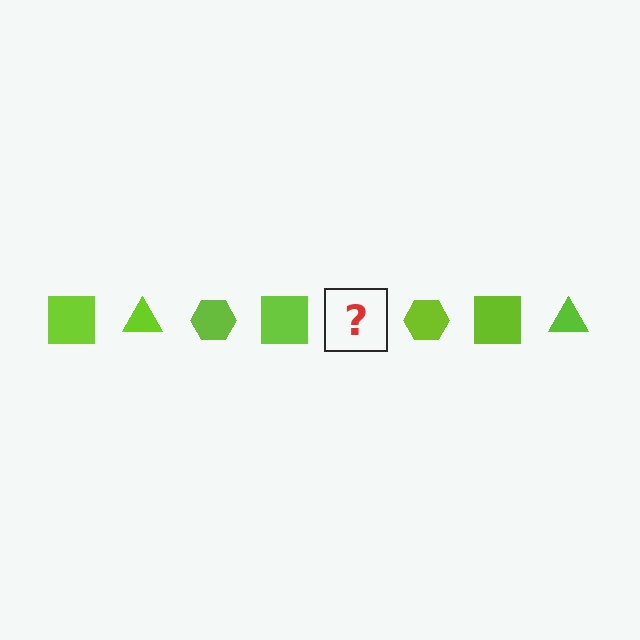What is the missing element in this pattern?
The missing element is a lime triangle.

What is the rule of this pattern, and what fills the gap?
The rule is that the pattern cycles through square, triangle, hexagon shapes in lime. The gap should be filled with a lime triangle.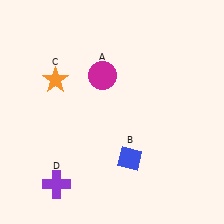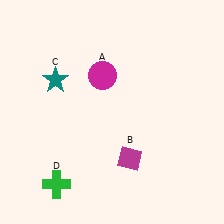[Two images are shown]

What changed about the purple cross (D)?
In Image 1, D is purple. In Image 2, it changed to green.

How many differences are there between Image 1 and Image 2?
There are 3 differences between the two images.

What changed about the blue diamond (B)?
In Image 1, B is blue. In Image 2, it changed to magenta.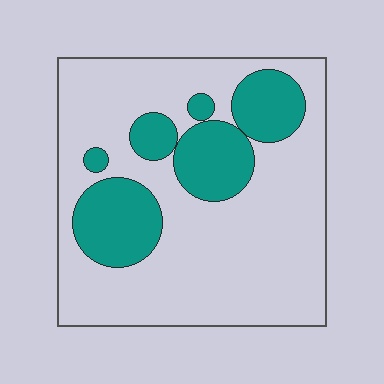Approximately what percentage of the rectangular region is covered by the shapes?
Approximately 25%.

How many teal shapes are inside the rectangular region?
6.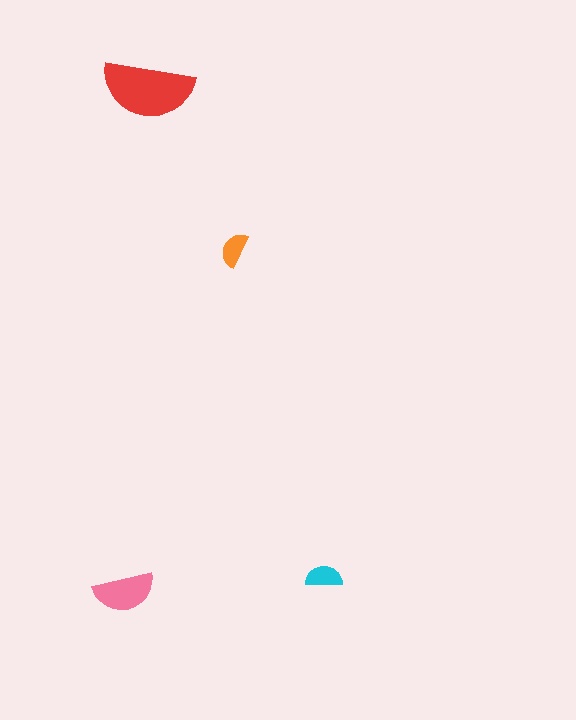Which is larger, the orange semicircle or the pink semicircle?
The pink one.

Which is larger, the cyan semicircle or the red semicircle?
The red one.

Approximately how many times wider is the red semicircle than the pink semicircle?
About 1.5 times wider.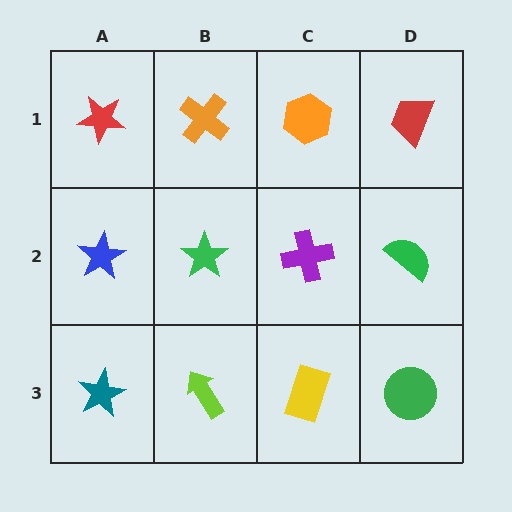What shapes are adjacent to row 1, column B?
A green star (row 2, column B), a red star (row 1, column A), an orange hexagon (row 1, column C).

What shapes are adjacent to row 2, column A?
A red star (row 1, column A), a teal star (row 3, column A), a green star (row 2, column B).